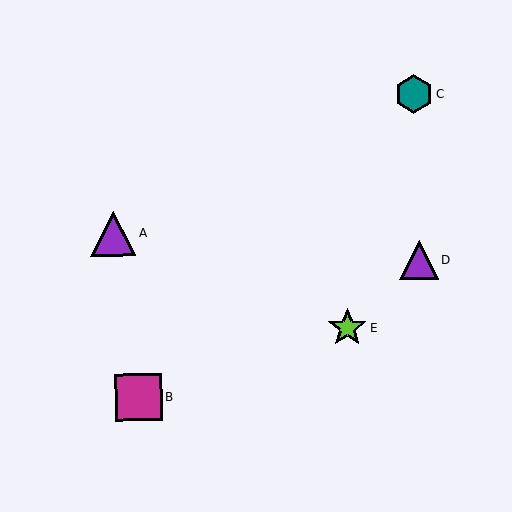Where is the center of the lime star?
The center of the lime star is at (348, 327).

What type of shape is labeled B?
Shape B is a magenta square.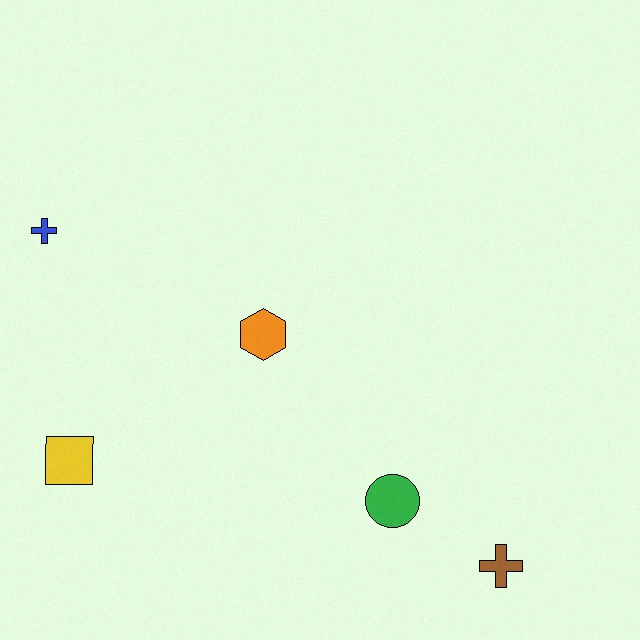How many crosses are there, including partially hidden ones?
There are 2 crosses.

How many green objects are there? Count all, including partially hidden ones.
There is 1 green object.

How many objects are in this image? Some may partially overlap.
There are 5 objects.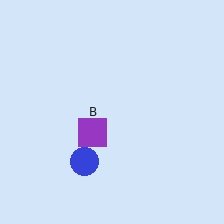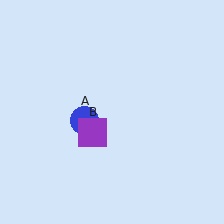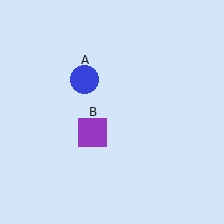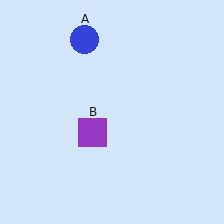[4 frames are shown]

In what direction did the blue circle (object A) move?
The blue circle (object A) moved up.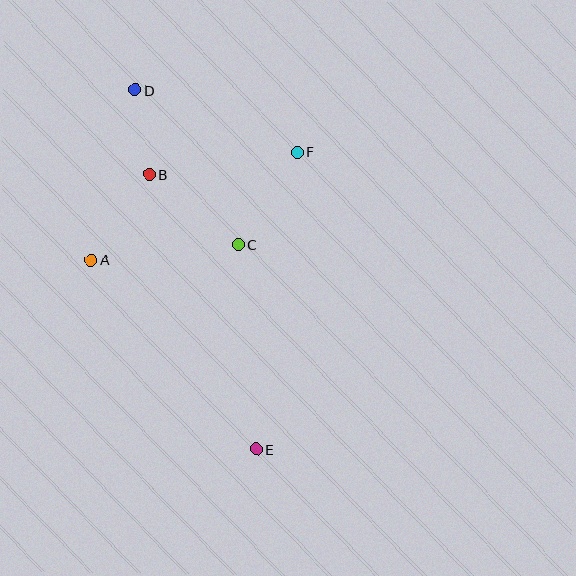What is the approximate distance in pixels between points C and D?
The distance between C and D is approximately 186 pixels.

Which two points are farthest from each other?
Points D and E are farthest from each other.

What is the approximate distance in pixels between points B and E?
The distance between B and E is approximately 295 pixels.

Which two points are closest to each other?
Points B and D are closest to each other.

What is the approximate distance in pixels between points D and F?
The distance between D and F is approximately 174 pixels.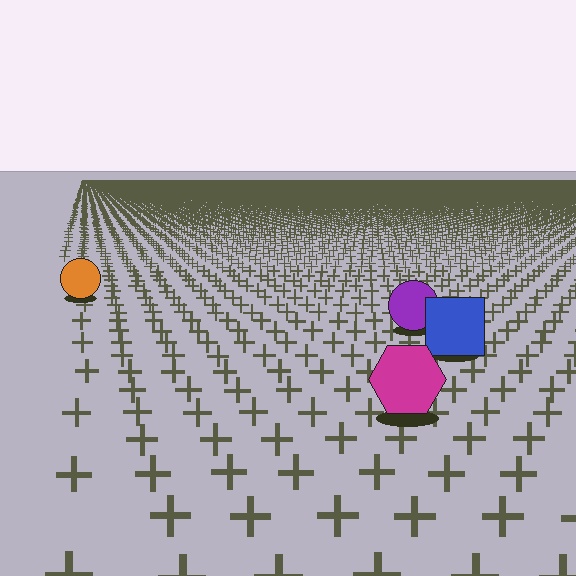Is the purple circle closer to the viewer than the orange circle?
Yes. The purple circle is closer — you can tell from the texture gradient: the ground texture is coarser near it.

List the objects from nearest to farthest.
From nearest to farthest: the magenta hexagon, the blue square, the purple circle, the orange circle.